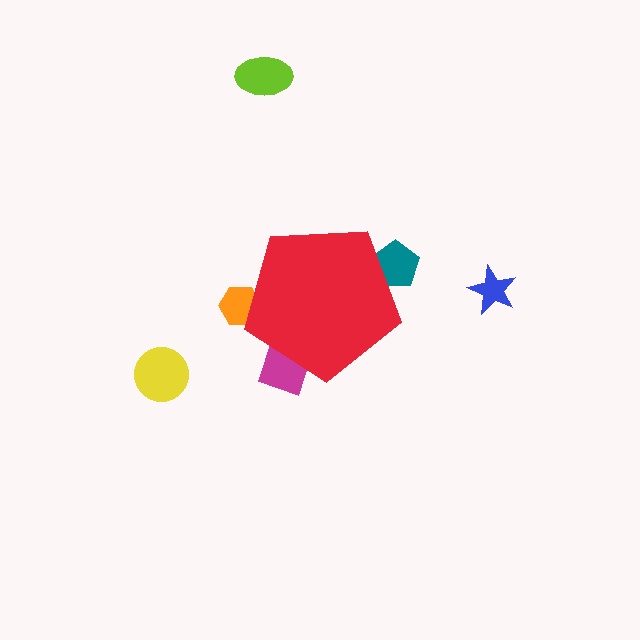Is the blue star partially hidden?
No, the blue star is fully visible.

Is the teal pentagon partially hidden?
Yes, the teal pentagon is partially hidden behind the red pentagon.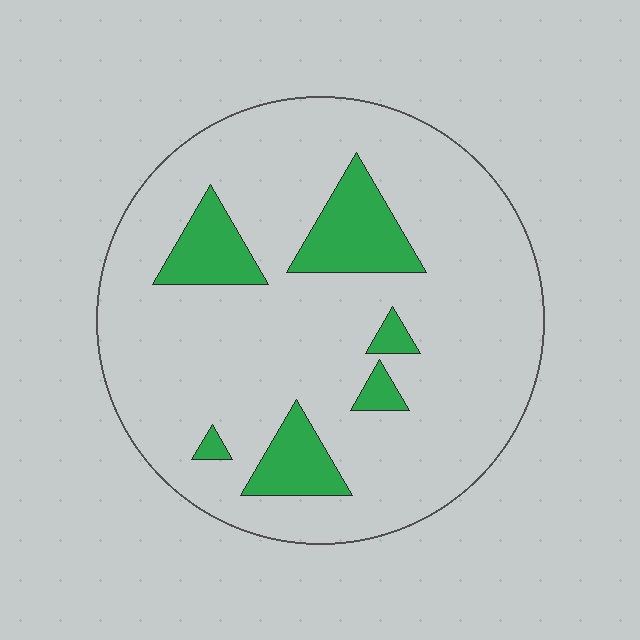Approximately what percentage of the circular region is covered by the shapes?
Approximately 15%.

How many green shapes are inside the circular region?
6.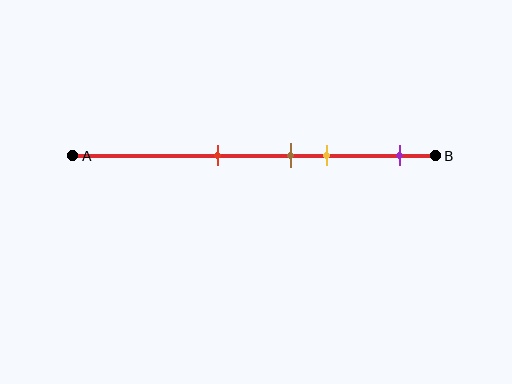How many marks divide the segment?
There are 4 marks dividing the segment.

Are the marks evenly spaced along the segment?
No, the marks are not evenly spaced.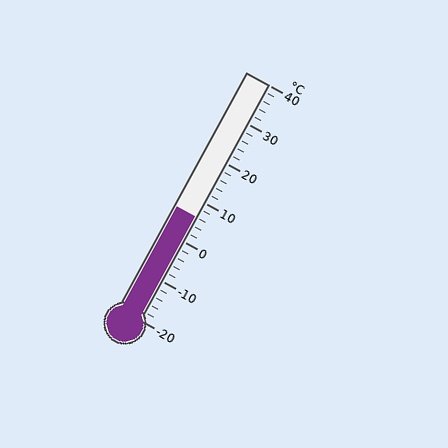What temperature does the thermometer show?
The thermometer shows approximately 6°C.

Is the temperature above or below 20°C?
The temperature is below 20°C.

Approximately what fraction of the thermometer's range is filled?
The thermometer is filled to approximately 45% of its range.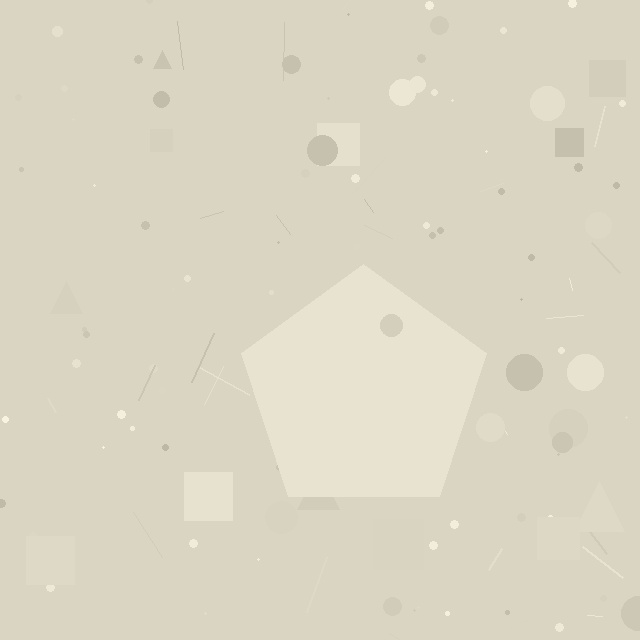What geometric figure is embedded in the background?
A pentagon is embedded in the background.